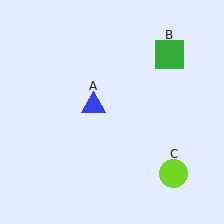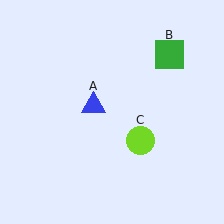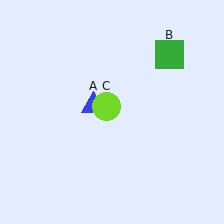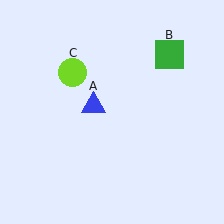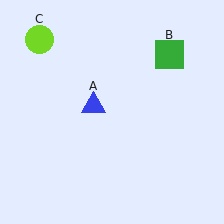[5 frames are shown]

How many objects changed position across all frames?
1 object changed position: lime circle (object C).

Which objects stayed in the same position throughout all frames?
Blue triangle (object A) and green square (object B) remained stationary.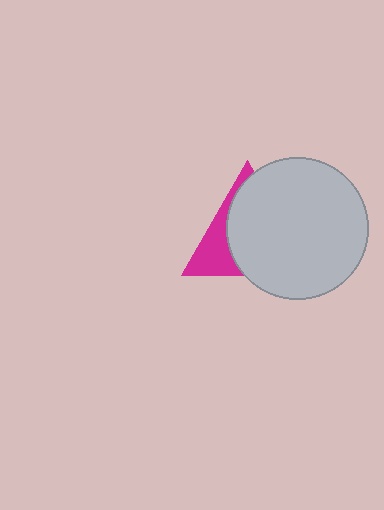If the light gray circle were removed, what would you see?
You would see the complete magenta triangle.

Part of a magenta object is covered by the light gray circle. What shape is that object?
It is a triangle.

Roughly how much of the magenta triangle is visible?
A small part of it is visible (roughly 31%).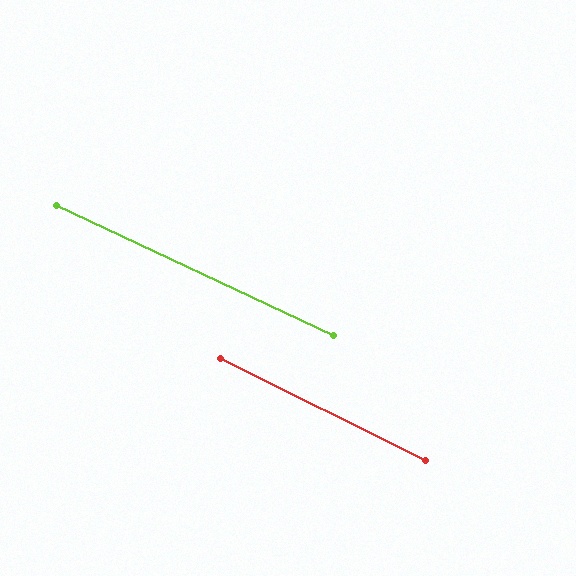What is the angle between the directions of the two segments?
Approximately 1 degree.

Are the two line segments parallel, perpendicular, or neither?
Parallel — their directions differ by only 1.1°.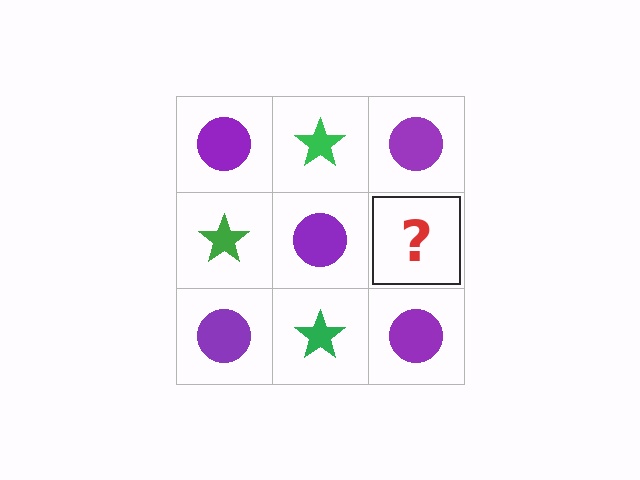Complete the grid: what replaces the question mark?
The question mark should be replaced with a green star.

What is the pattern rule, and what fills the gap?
The rule is that it alternates purple circle and green star in a checkerboard pattern. The gap should be filled with a green star.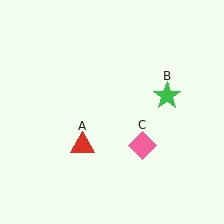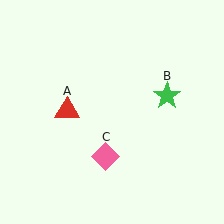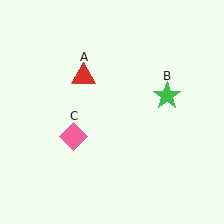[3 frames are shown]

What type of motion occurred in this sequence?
The red triangle (object A), pink diamond (object C) rotated clockwise around the center of the scene.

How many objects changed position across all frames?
2 objects changed position: red triangle (object A), pink diamond (object C).